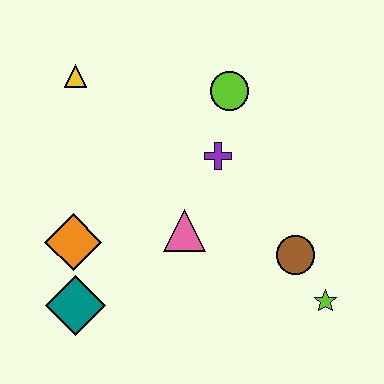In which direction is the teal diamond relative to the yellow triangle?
The teal diamond is below the yellow triangle.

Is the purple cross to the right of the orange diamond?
Yes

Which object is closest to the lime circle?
The purple cross is closest to the lime circle.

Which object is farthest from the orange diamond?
The lime star is farthest from the orange diamond.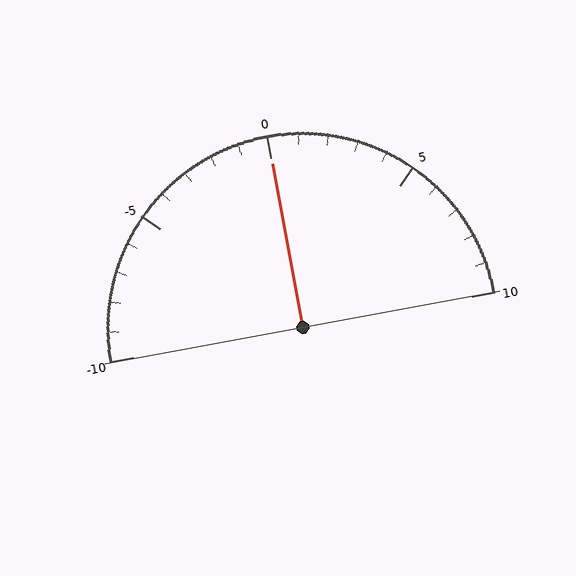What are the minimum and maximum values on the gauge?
The gauge ranges from -10 to 10.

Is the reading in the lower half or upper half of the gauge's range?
The reading is in the upper half of the range (-10 to 10).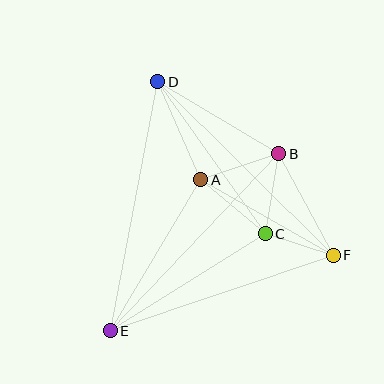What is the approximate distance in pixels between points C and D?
The distance between C and D is approximately 186 pixels.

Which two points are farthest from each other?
Points D and E are farthest from each other.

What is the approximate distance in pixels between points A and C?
The distance between A and C is approximately 84 pixels.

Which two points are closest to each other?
Points C and F are closest to each other.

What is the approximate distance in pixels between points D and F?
The distance between D and F is approximately 247 pixels.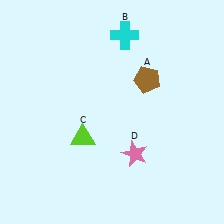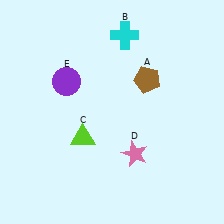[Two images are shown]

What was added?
A purple circle (E) was added in Image 2.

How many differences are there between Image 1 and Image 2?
There is 1 difference between the two images.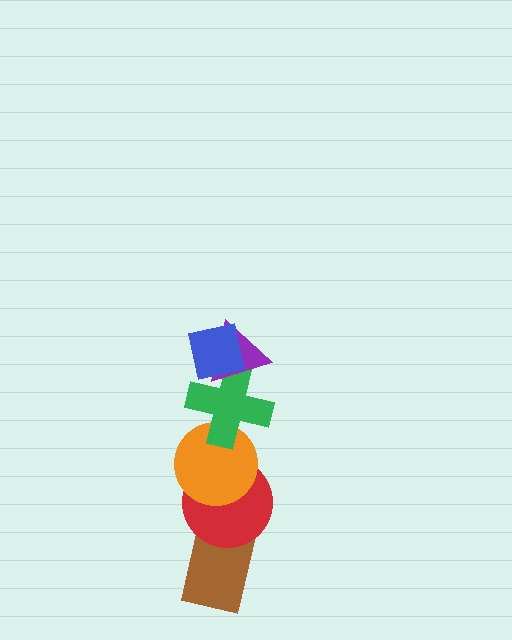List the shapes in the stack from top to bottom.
From top to bottom: the blue square, the purple triangle, the green cross, the orange circle, the red circle, the brown rectangle.